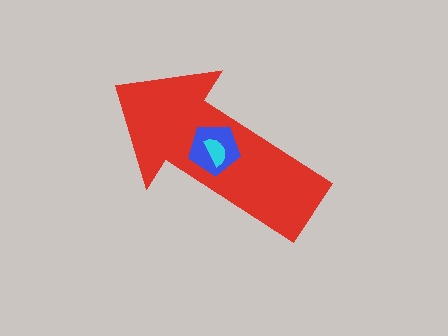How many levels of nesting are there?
3.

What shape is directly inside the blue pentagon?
The cyan semicircle.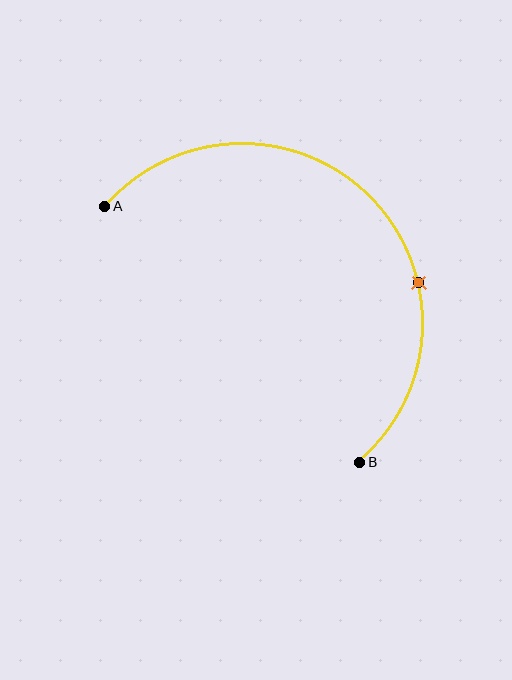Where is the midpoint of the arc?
The arc midpoint is the point on the curve farthest from the straight line joining A and B. It sits above and to the right of that line.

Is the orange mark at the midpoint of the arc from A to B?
No. The orange mark lies on the arc but is closer to endpoint B. The arc midpoint would be at the point on the curve equidistant along the arc from both A and B.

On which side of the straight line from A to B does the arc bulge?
The arc bulges above and to the right of the straight line connecting A and B.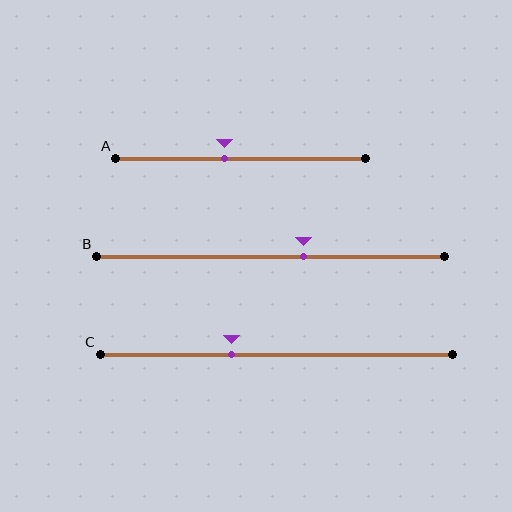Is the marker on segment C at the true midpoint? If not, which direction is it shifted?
No, the marker on segment C is shifted to the left by about 13% of the segment length.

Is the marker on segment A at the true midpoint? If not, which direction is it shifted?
No, the marker on segment A is shifted to the left by about 6% of the segment length.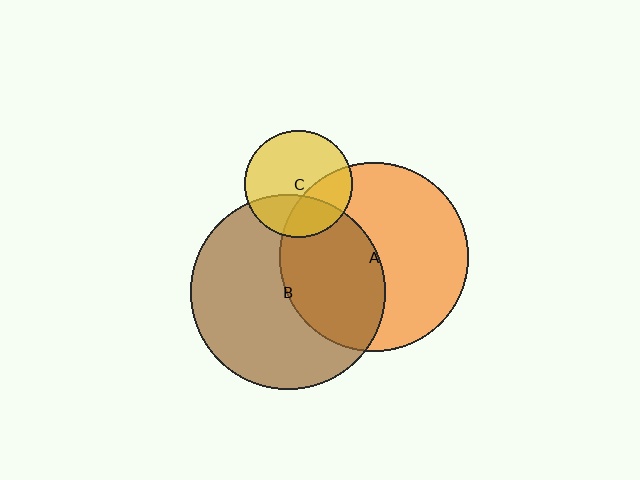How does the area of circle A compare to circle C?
Approximately 3.1 times.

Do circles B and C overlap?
Yes.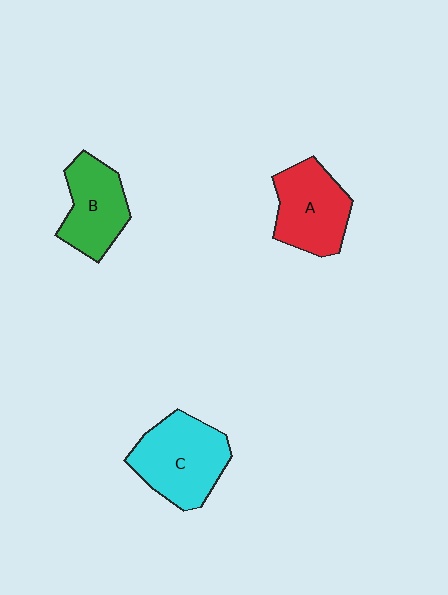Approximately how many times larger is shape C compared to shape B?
Approximately 1.3 times.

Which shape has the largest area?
Shape C (cyan).